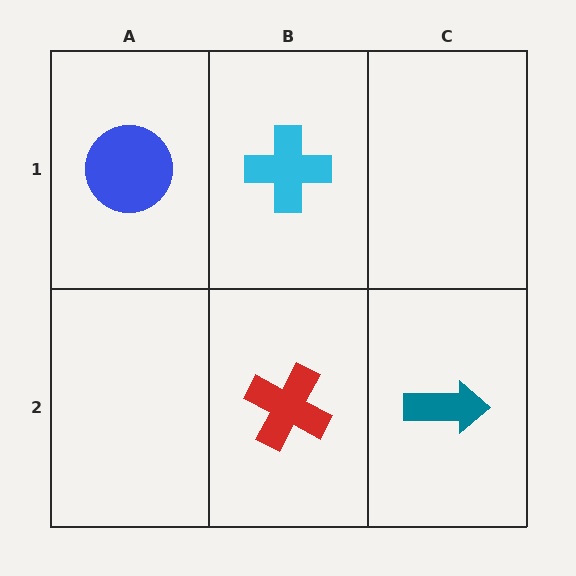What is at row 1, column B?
A cyan cross.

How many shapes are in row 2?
2 shapes.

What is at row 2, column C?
A teal arrow.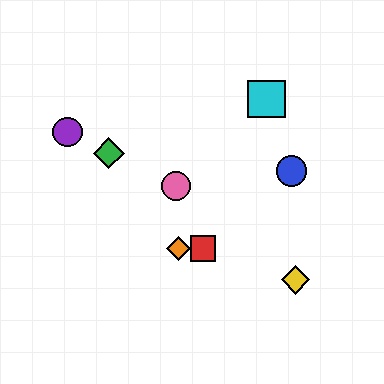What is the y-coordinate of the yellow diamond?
The yellow diamond is at y≈280.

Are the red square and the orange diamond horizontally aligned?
Yes, both are at y≈249.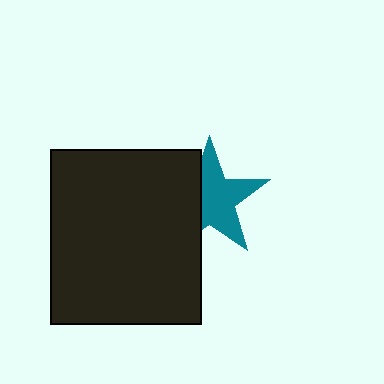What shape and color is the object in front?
The object in front is a black rectangle.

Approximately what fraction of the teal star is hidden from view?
Roughly 36% of the teal star is hidden behind the black rectangle.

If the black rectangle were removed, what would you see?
You would see the complete teal star.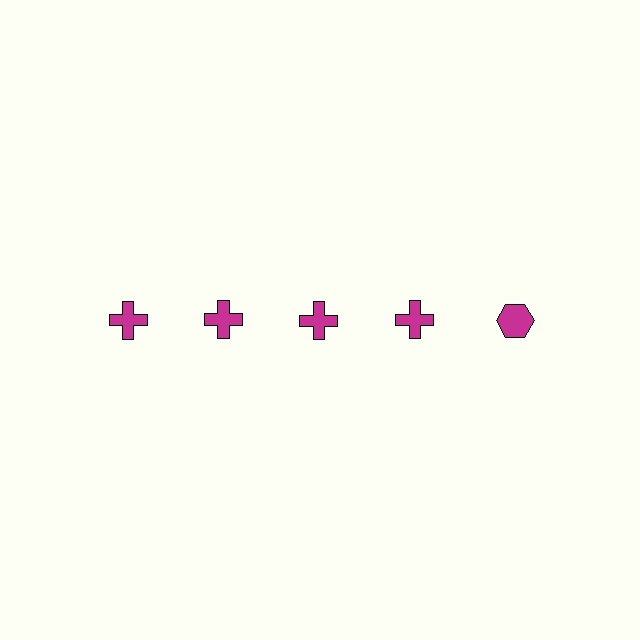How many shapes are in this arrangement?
There are 5 shapes arranged in a grid pattern.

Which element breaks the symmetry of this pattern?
The magenta hexagon in the top row, rightmost column breaks the symmetry. All other shapes are magenta crosses.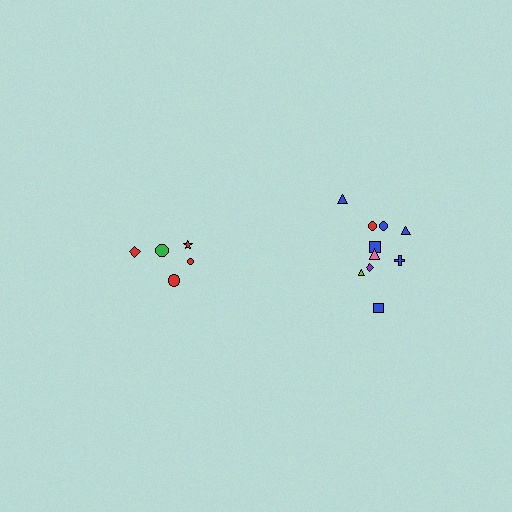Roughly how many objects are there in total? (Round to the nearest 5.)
Roughly 15 objects in total.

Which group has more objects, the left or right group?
The right group.